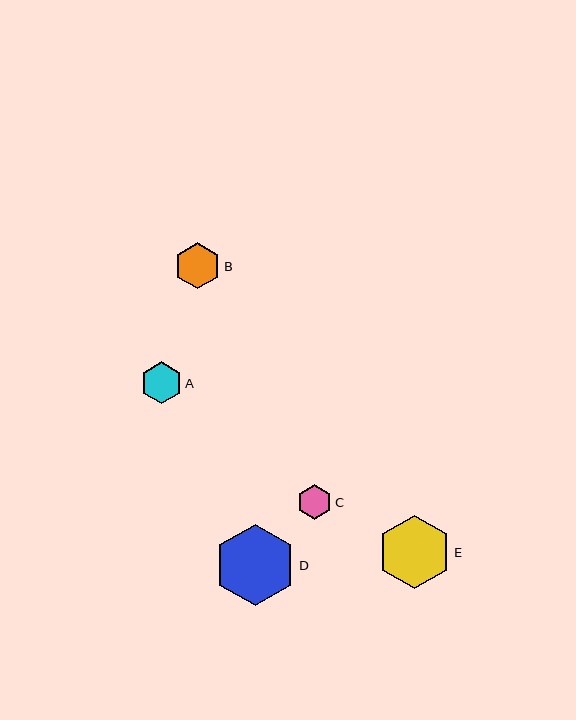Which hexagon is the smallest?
Hexagon C is the smallest with a size of approximately 34 pixels.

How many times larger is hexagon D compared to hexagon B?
Hexagon D is approximately 1.8 times the size of hexagon B.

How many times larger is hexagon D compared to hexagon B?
Hexagon D is approximately 1.8 times the size of hexagon B.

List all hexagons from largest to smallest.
From largest to smallest: D, E, B, A, C.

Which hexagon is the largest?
Hexagon D is the largest with a size of approximately 81 pixels.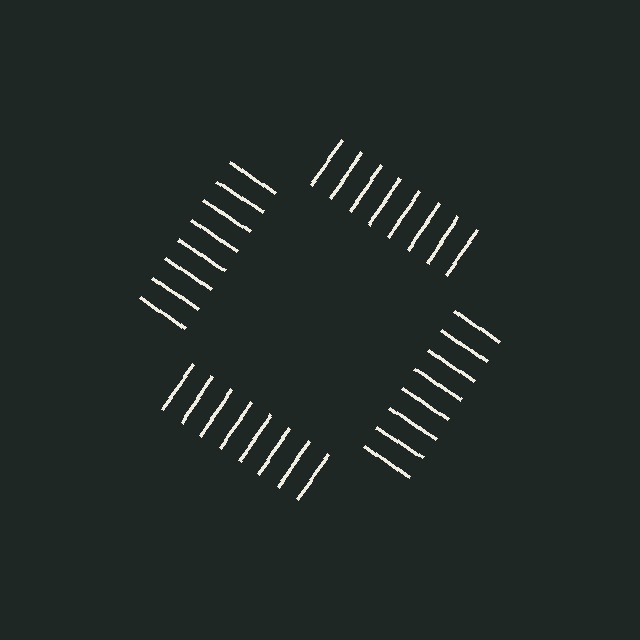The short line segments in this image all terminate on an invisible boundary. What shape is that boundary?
An illusory square — the line segments terminate on its edges but no continuous stroke is drawn.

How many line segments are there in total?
32 — 8 along each of the 4 edges.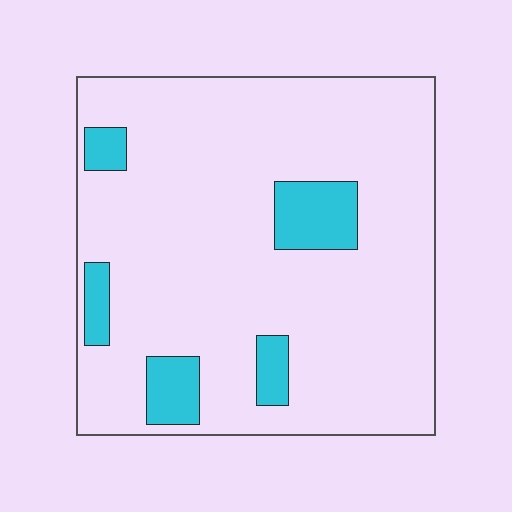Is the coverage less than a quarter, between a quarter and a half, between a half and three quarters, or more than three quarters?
Less than a quarter.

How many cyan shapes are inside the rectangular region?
5.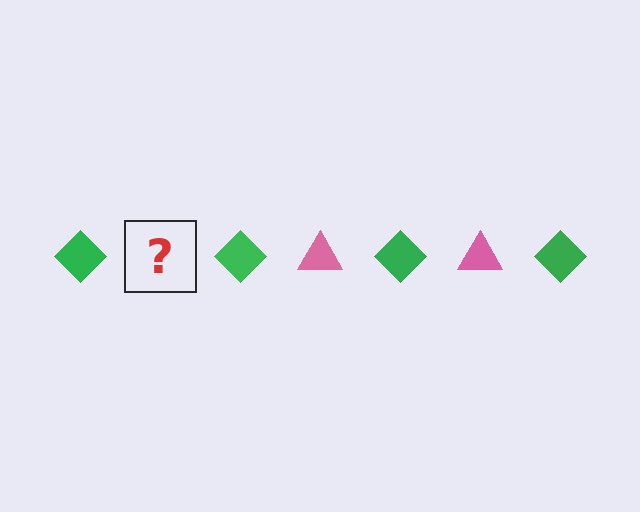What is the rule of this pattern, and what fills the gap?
The rule is that the pattern alternates between green diamond and pink triangle. The gap should be filled with a pink triangle.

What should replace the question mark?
The question mark should be replaced with a pink triangle.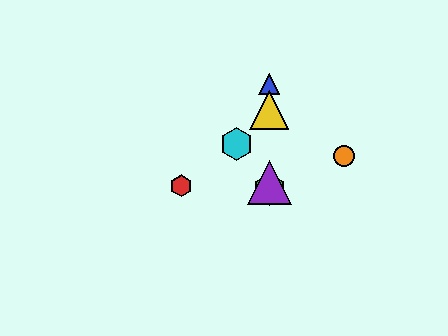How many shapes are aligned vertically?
4 shapes (the blue triangle, the green hexagon, the yellow triangle, the purple triangle) are aligned vertically.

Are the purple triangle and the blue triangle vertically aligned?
Yes, both are at x≈269.